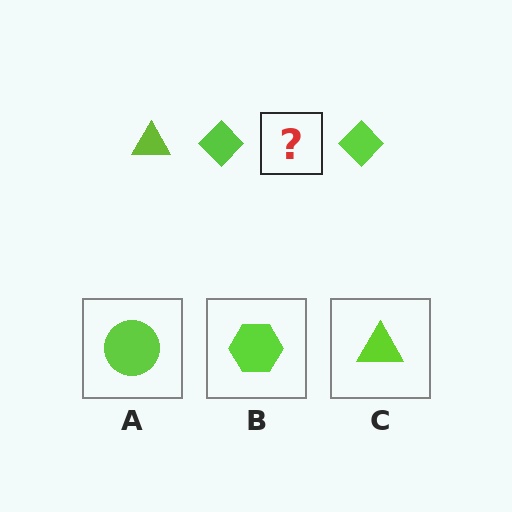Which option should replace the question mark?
Option C.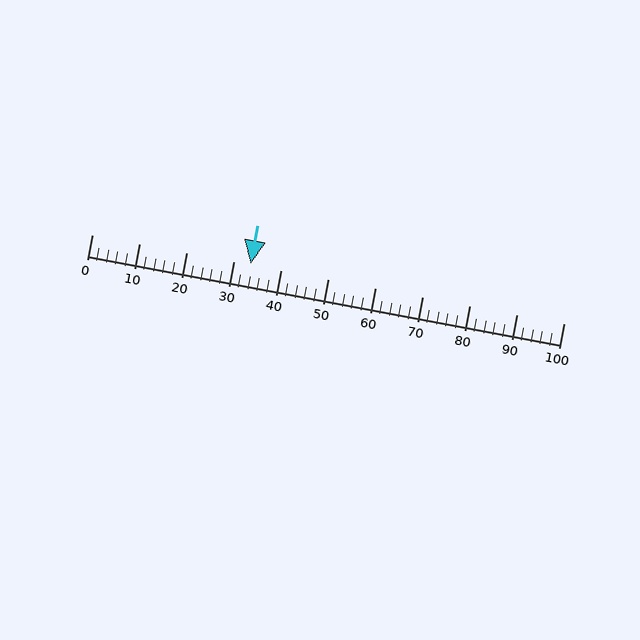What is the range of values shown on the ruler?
The ruler shows values from 0 to 100.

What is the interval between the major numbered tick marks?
The major tick marks are spaced 10 units apart.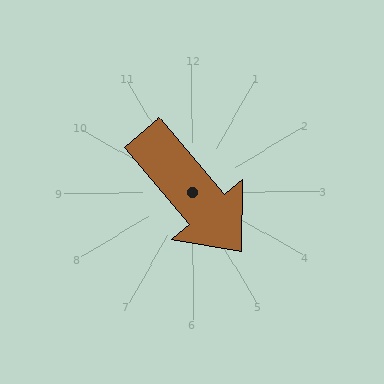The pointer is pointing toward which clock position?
Roughly 5 o'clock.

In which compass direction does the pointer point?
Southeast.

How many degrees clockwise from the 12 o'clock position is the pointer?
Approximately 140 degrees.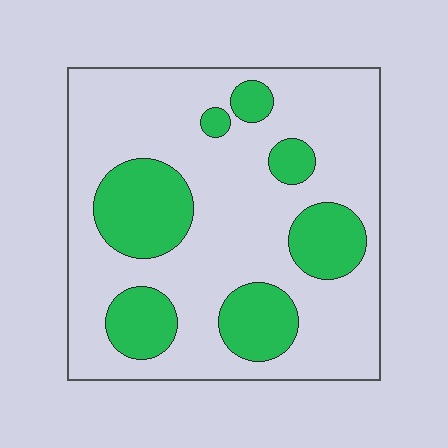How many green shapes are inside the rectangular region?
7.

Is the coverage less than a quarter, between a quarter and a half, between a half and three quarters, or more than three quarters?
Between a quarter and a half.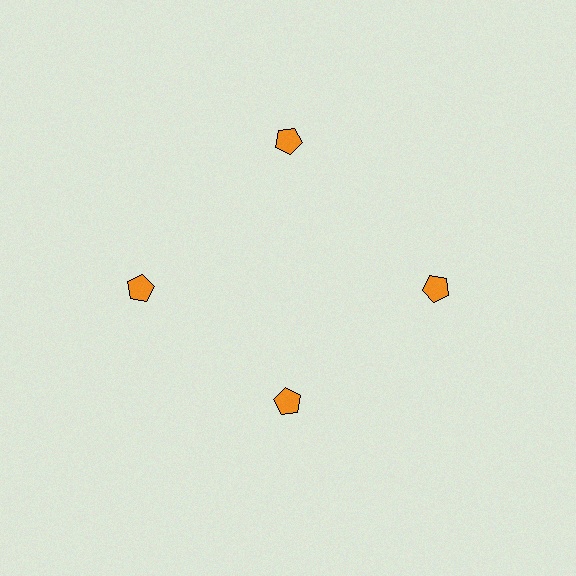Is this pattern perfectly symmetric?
No. The 4 orange pentagons are arranged in a ring, but one element near the 6 o'clock position is pulled inward toward the center, breaking the 4-fold rotational symmetry.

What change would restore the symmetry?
The symmetry would be restored by moving it outward, back onto the ring so that all 4 pentagons sit at equal angles and equal distance from the center.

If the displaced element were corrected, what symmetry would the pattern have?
It would have 4-fold rotational symmetry — the pattern would map onto itself every 90 degrees.